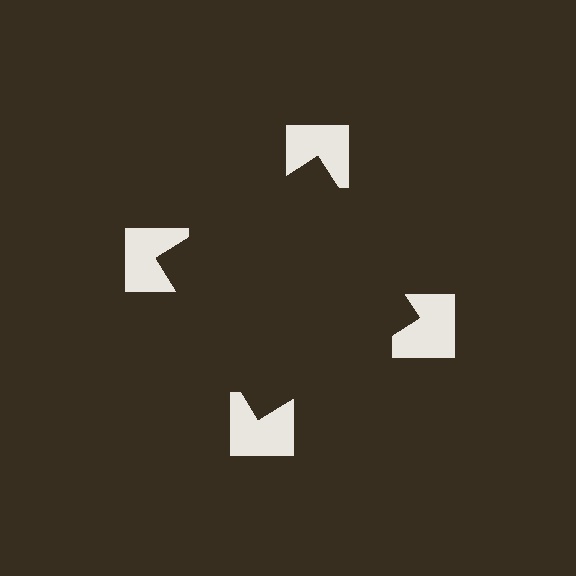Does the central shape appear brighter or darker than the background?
It typically appears slightly darker than the background, even though no actual brightness change is drawn.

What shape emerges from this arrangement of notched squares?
An illusory square — its edges are inferred from the aligned wedge cuts in the notched squares, not physically drawn.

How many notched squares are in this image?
There are 4 — one at each vertex of the illusory square.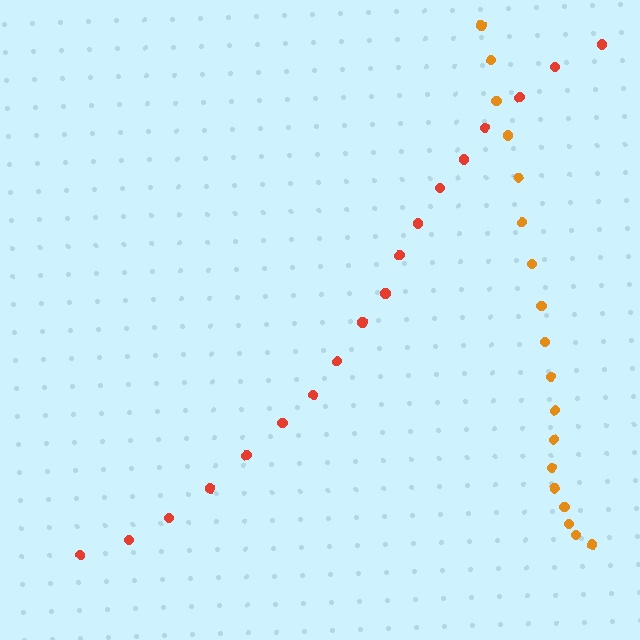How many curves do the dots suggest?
There are 2 distinct paths.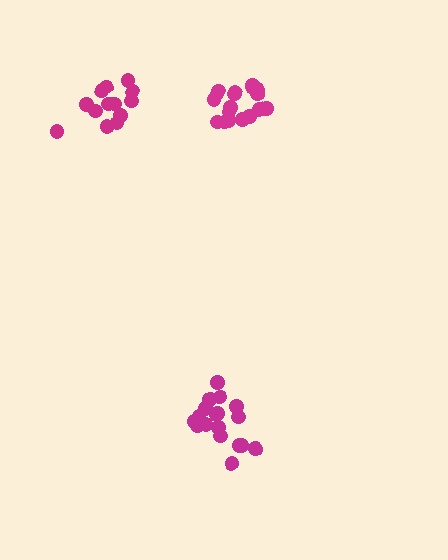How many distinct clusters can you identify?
There are 3 distinct clusters.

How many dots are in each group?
Group 1: 13 dots, Group 2: 18 dots, Group 3: 18 dots (49 total).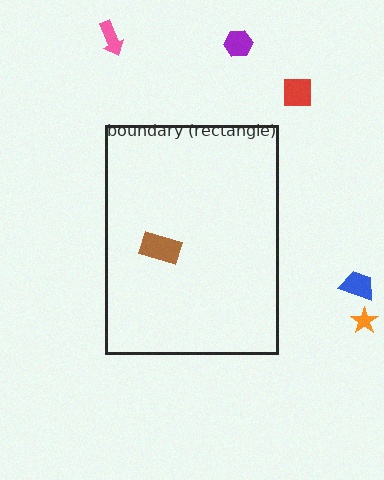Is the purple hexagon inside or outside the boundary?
Outside.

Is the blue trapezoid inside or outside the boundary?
Outside.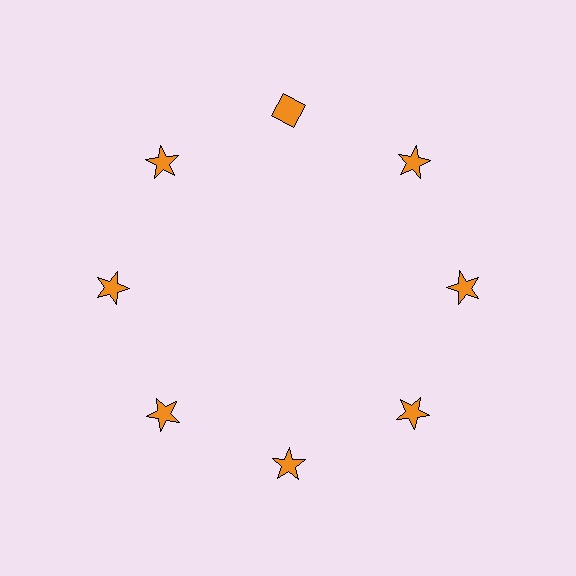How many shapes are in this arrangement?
There are 8 shapes arranged in a ring pattern.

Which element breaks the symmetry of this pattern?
The orange diamond at roughly the 12 o'clock position breaks the symmetry. All other shapes are orange stars.